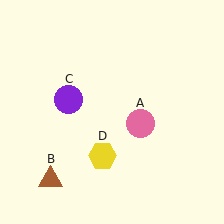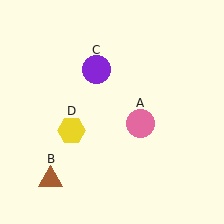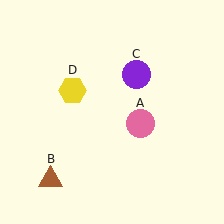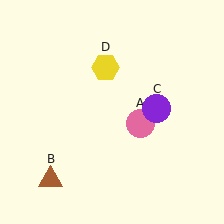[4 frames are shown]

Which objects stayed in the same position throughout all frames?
Pink circle (object A) and brown triangle (object B) remained stationary.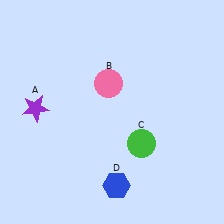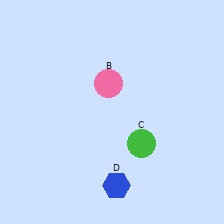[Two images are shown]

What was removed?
The purple star (A) was removed in Image 2.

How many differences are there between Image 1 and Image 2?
There is 1 difference between the two images.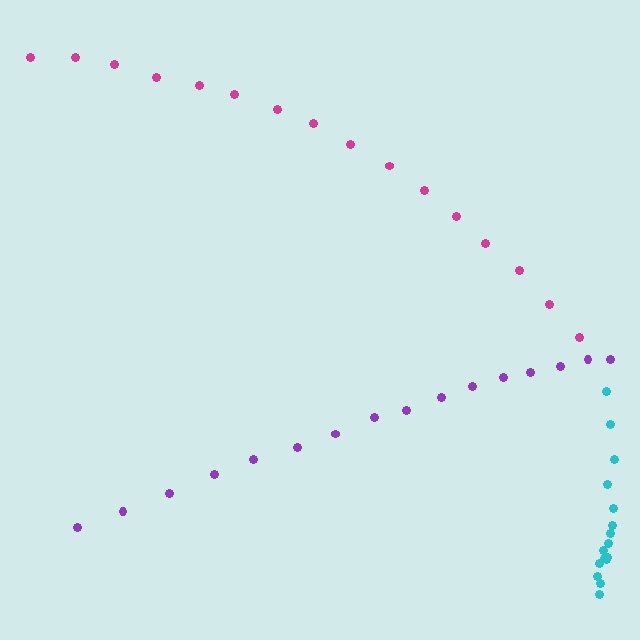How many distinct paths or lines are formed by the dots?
There are 3 distinct paths.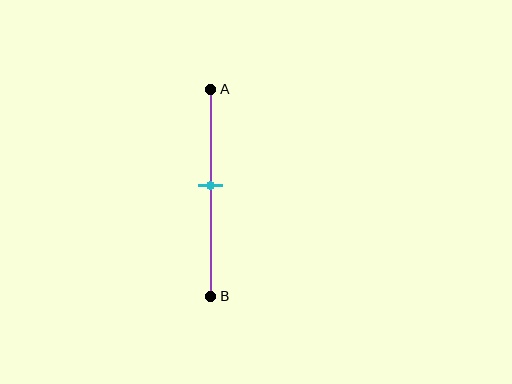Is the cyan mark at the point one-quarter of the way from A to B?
No, the mark is at about 45% from A, not at the 25% one-quarter point.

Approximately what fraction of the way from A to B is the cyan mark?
The cyan mark is approximately 45% of the way from A to B.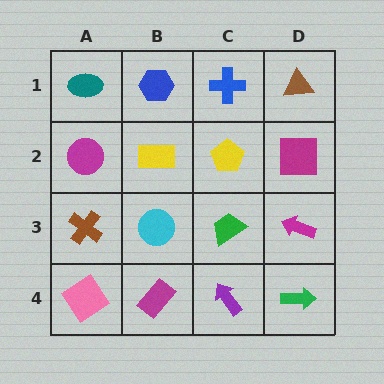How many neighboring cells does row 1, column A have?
2.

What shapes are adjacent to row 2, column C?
A blue cross (row 1, column C), a green trapezoid (row 3, column C), a yellow rectangle (row 2, column B), a magenta square (row 2, column D).